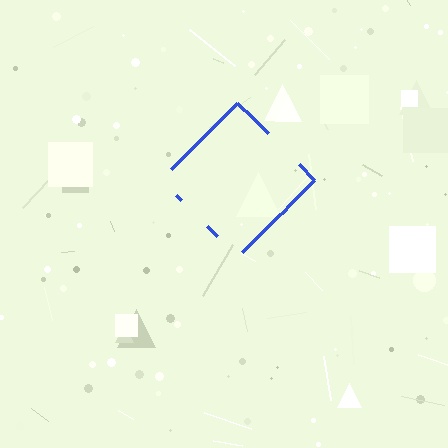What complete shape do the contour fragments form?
The contour fragments form a diamond.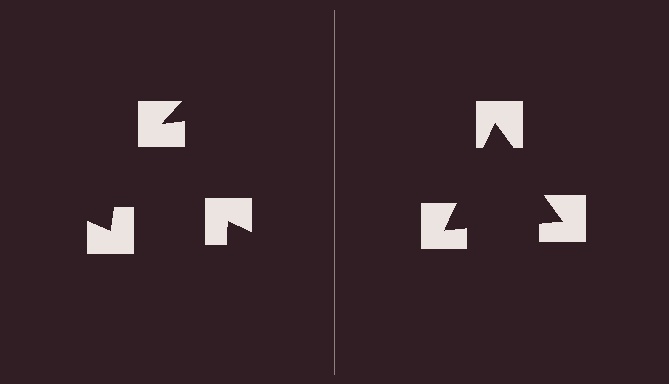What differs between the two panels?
The notched squares are positioned identically on both sides; only the wedge orientations differ. On the right they align to a triangle; on the left they are misaligned.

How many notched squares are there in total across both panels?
6 — 3 on each side.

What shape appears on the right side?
An illusory triangle.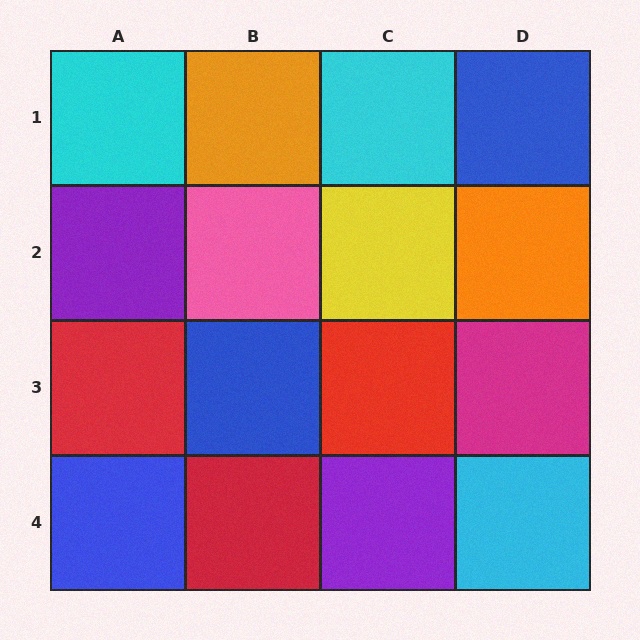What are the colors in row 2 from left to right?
Purple, pink, yellow, orange.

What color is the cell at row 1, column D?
Blue.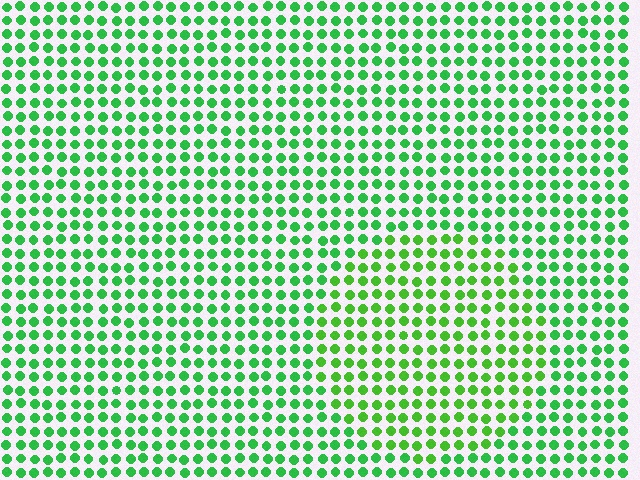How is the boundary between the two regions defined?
The boundary is defined purely by a slight shift in hue (about 21 degrees). Spacing, size, and orientation are identical on both sides.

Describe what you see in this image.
The image is filled with small green elements in a uniform arrangement. A circle-shaped region is visible where the elements are tinted to a slightly different hue, forming a subtle color boundary.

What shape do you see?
I see a circle.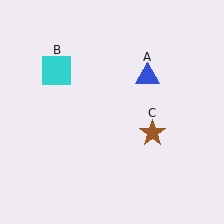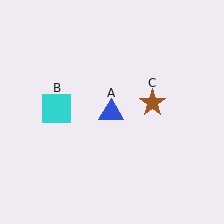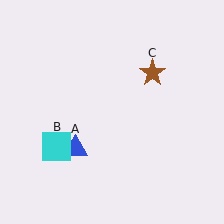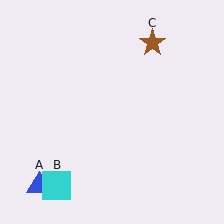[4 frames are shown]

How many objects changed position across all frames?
3 objects changed position: blue triangle (object A), cyan square (object B), brown star (object C).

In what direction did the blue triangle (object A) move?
The blue triangle (object A) moved down and to the left.